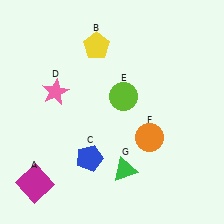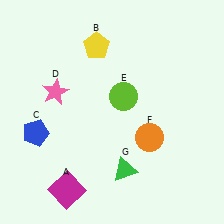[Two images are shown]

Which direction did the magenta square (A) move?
The magenta square (A) moved right.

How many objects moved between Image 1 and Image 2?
2 objects moved between the two images.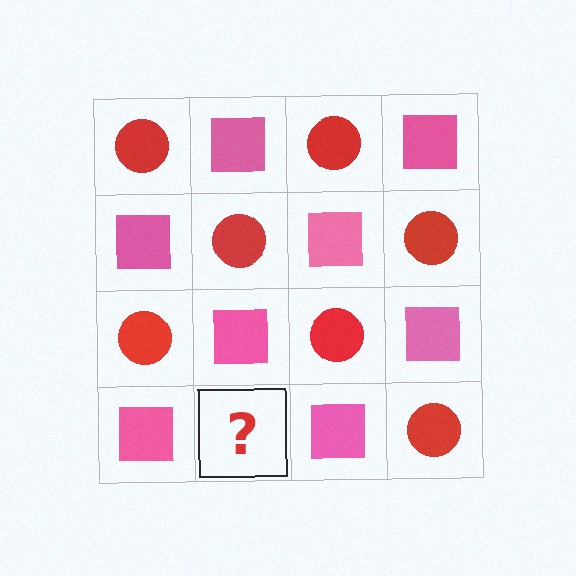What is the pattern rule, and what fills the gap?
The rule is that it alternates red circle and pink square in a checkerboard pattern. The gap should be filled with a red circle.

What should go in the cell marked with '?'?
The missing cell should contain a red circle.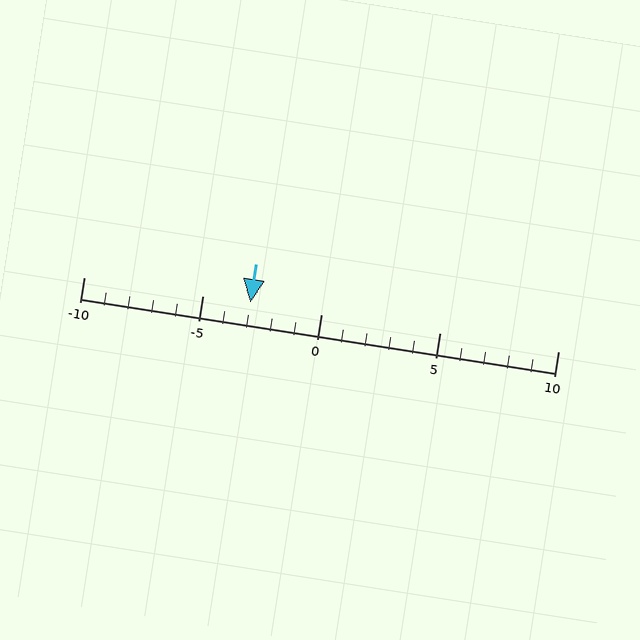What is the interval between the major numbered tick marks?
The major tick marks are spaced 5 units apart.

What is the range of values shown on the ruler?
The ruler shows values from -10 to 10.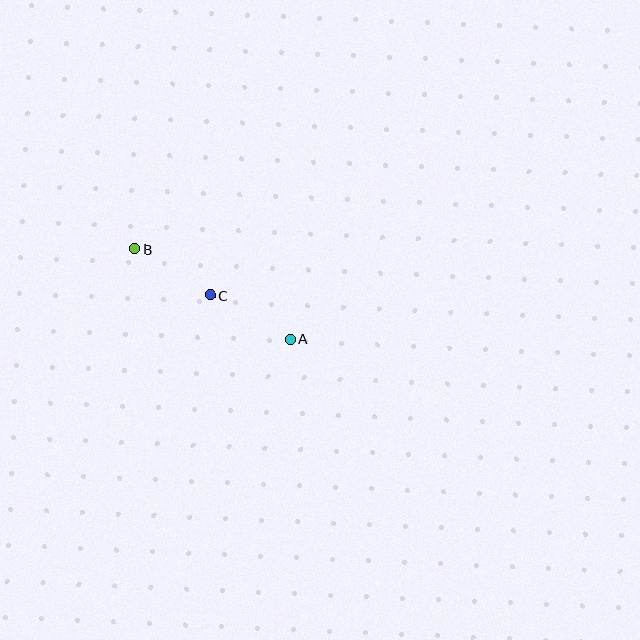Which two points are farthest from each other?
Points A and B are farthest from each other.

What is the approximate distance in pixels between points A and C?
The distance between A and C is approximately 92 pixels.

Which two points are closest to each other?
Points B and C are closest to each other.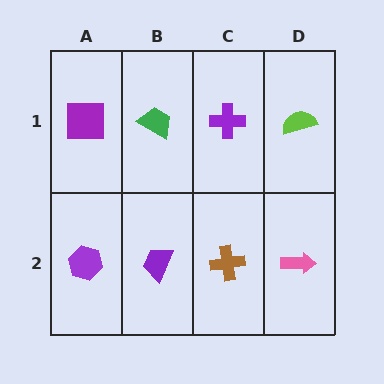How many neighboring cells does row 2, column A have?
2.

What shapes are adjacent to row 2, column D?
A lime semicircle (row 1, column D), a brown cross (row 2, column C).